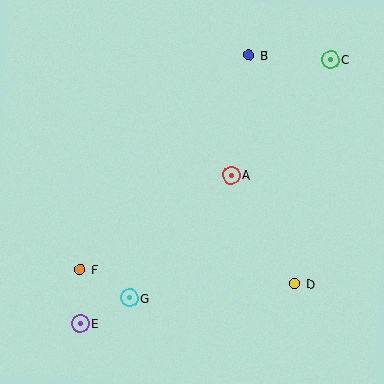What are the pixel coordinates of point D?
Point D is at (295, 284).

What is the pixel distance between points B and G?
The distance between B and G is 270 pixels.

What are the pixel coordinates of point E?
Point E is at (80, 323).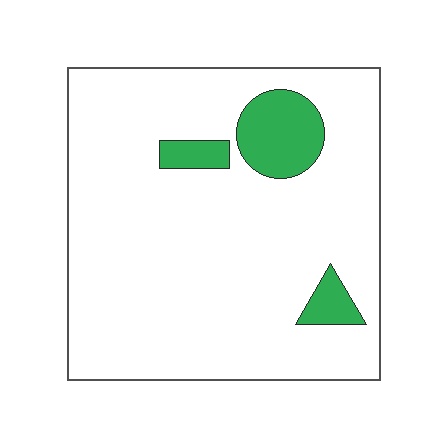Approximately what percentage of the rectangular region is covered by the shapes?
Approximately 10%.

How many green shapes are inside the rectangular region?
3.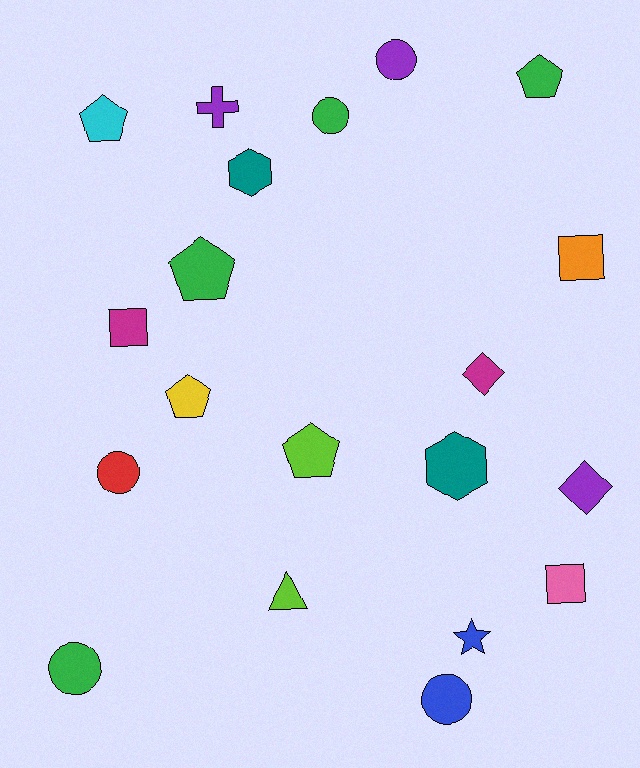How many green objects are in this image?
There are 4 green objects.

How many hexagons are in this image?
There are 2 hexagons.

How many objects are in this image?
There are 20 objects.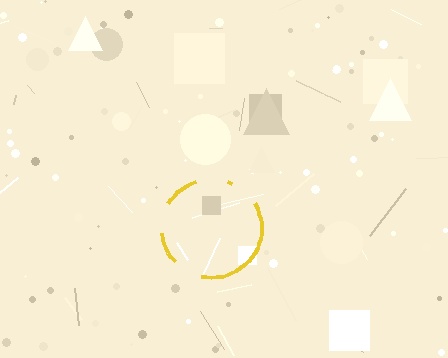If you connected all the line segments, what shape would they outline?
They would outline a circle.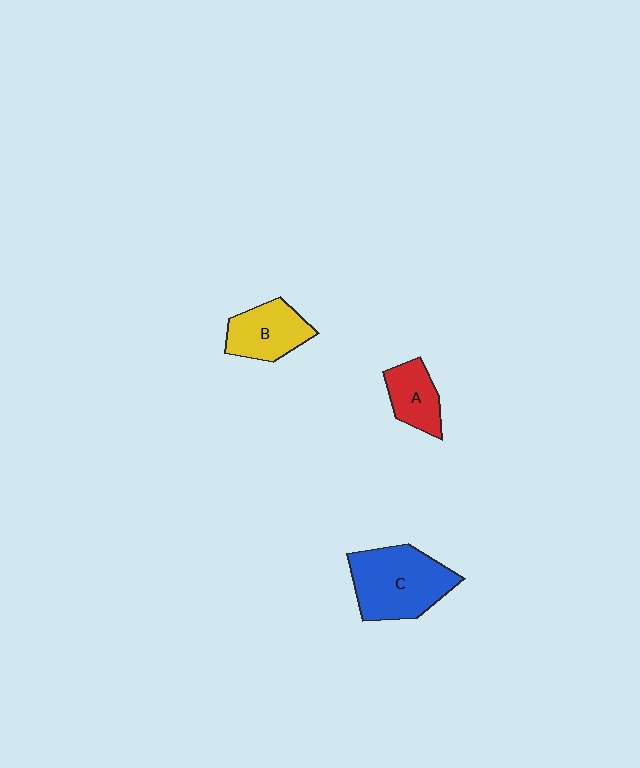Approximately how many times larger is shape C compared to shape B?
Approximately 1.6 times.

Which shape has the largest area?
Shape C (blue).